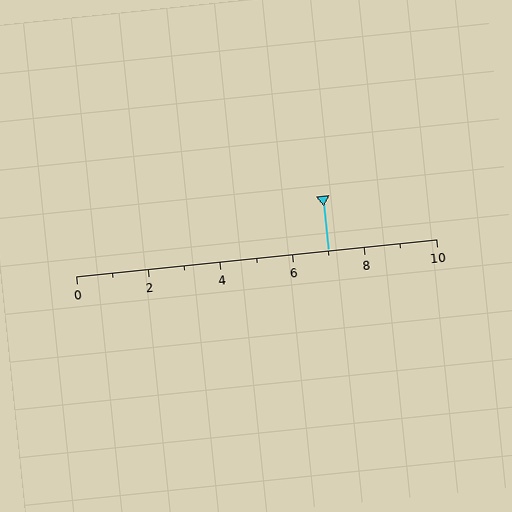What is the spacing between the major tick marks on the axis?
The major ticks are spaced 2 apart.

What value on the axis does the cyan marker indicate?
The marker indicates approximately 7.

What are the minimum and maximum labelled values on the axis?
The axis runs from 0 to 10.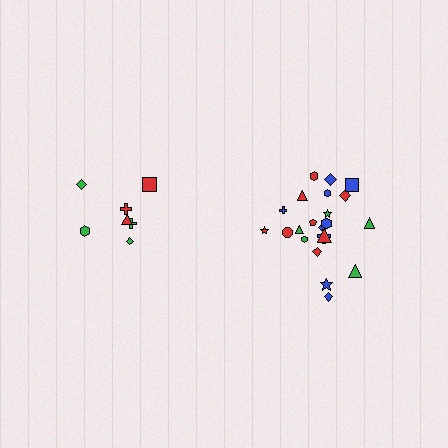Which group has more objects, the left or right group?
The right group.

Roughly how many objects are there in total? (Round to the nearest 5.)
Roughly 30 objects in total.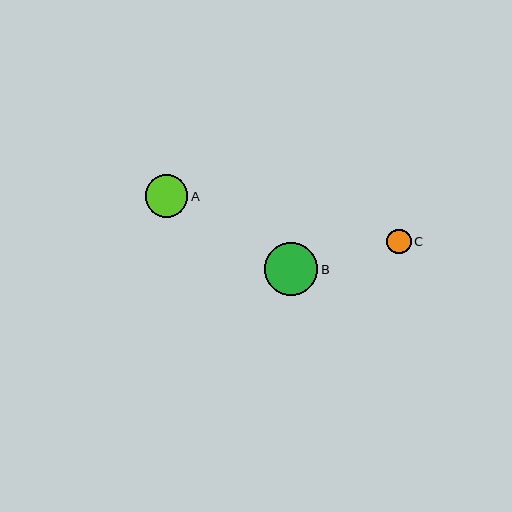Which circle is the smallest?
Circle C is the smallest with a size of approximately 25 pixels.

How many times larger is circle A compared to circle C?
Circle A is approximately 1.7 times the size of circle C.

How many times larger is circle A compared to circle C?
Circle A is approximately 1.7 times the size of circle C.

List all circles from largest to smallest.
From largest to smallest: B, A, C.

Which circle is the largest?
Circle B is the largest with a size of approximately 53 pixels.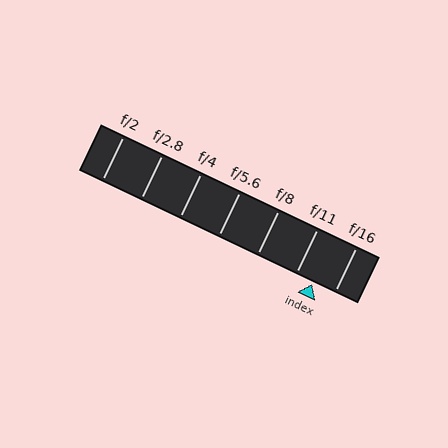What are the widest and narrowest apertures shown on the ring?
The widest aperture shown is f/2 and the narrowest is f/16.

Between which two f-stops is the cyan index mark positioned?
The index mark is between f/11 and f/16.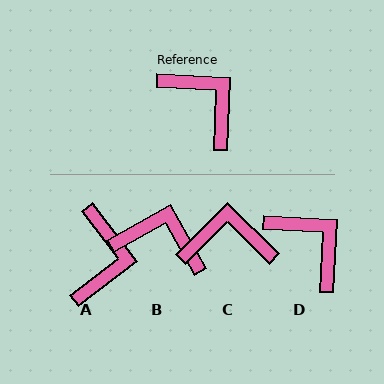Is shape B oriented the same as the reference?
No, it is off by about 32 degrees.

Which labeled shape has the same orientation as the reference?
D.